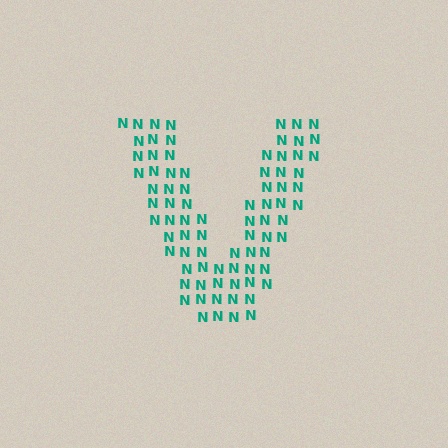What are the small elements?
The small elements are letter N's.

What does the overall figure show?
The overall figure shows the letter V.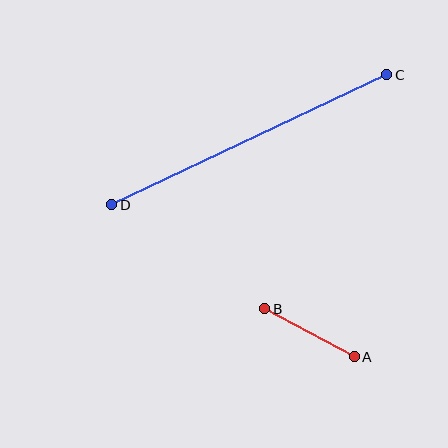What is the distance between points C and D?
The distance is approximately 305 pixels.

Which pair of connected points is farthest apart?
Points C and D are farthest apart.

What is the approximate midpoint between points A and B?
The midpoint is at approximately (310, 333) pixels.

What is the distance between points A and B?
The distance is approximately 101 pixels.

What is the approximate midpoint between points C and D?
The midpoint is at approximately (249, 140) pixels.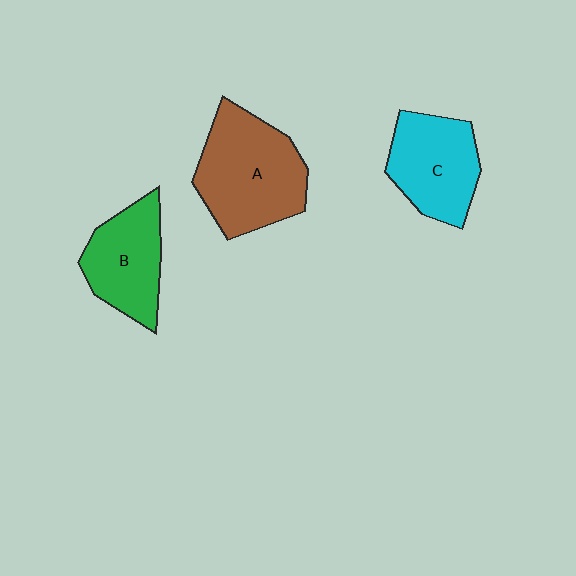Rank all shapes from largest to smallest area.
From largest to smallest: A (brown), C (cyan), B (green).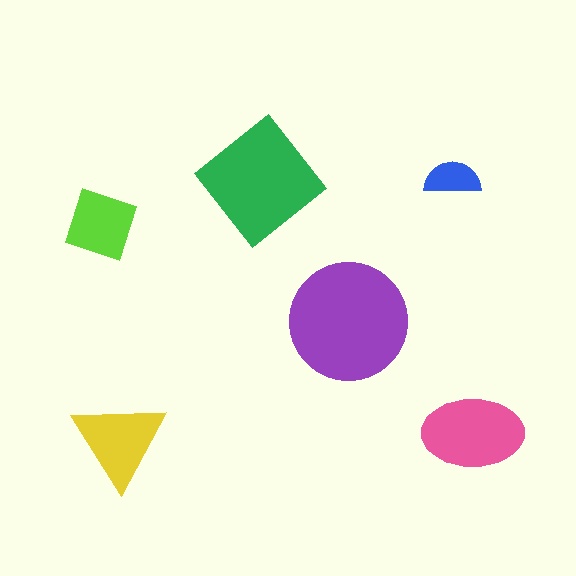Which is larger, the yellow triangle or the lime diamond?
The yellow triangle.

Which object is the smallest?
The blue semicircle.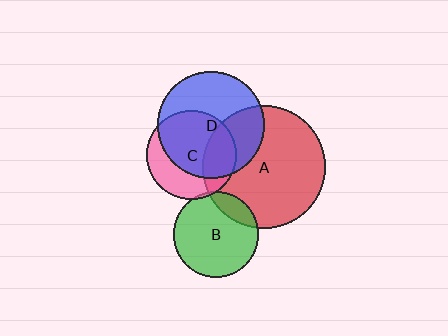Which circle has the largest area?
Circle A (red).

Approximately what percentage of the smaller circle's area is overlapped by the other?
Approximately 65%.